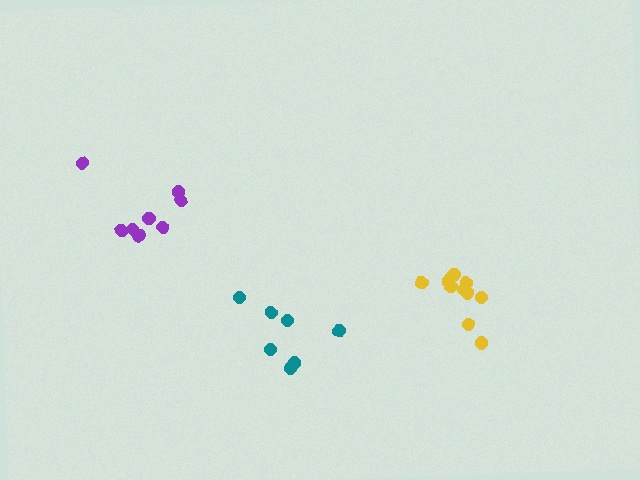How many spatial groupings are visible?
There are 3 spatial groupings.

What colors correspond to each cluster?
The clusters are colored: purple, yellow, teal.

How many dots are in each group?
Group 1: 8 dots, Group 2: 10 dots, Group 3: 7 dots (25 total).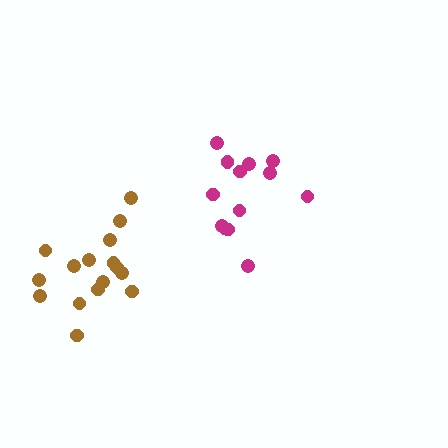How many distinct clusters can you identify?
There are 2 distinct clusters.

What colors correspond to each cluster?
The clusters are colored: brown, magenta.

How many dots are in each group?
Group 1: 16 dots, Group 2: 13 dots (29 total).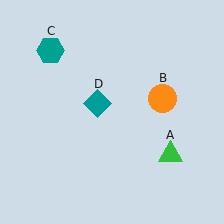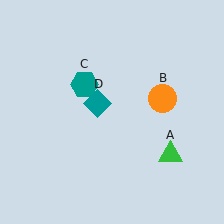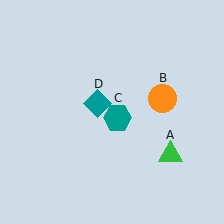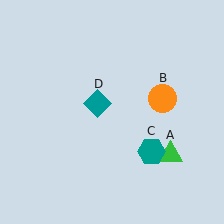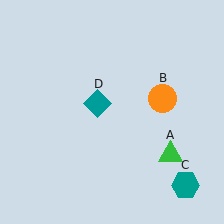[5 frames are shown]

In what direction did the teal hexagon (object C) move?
The teal hexagon (object C) moved down and to the right.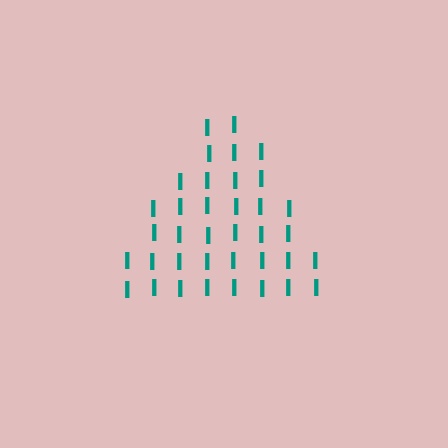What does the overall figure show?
The overall figure shows a triangle.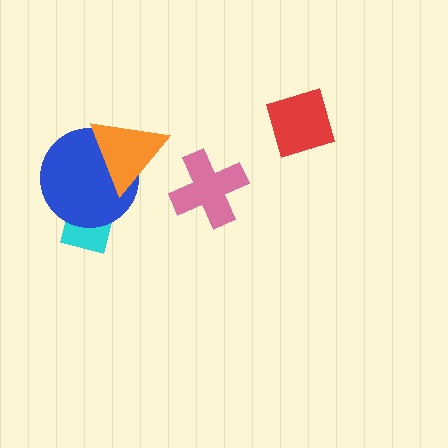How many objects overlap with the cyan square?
1 object overlaps with the cyan square.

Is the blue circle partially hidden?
Yes, it is partially covered by another shape.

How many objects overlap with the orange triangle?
1 object overlaps with the orange triangle.